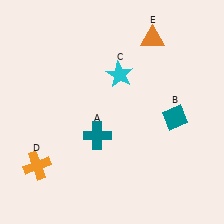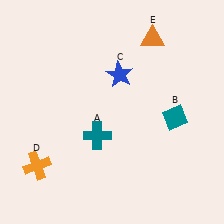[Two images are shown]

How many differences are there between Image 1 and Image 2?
There is 1 difference between the two images.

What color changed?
The star (C) changed from cyan in Image 1 to blue in Image 2.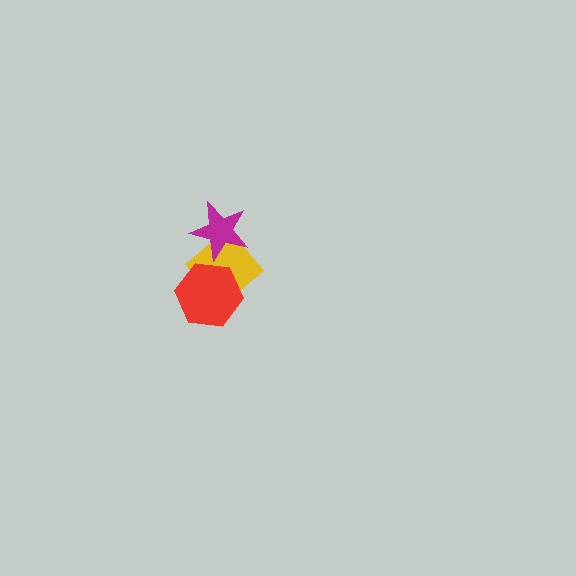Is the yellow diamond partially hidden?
Yes, it is partially covered by another shape.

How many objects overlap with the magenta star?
1 object overlaps with the magenta star.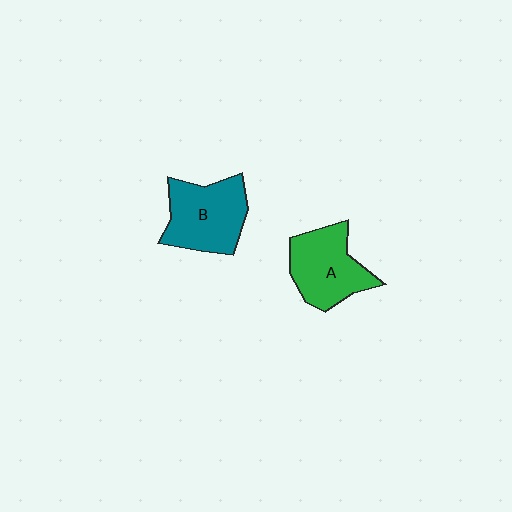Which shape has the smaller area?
Shape A (green).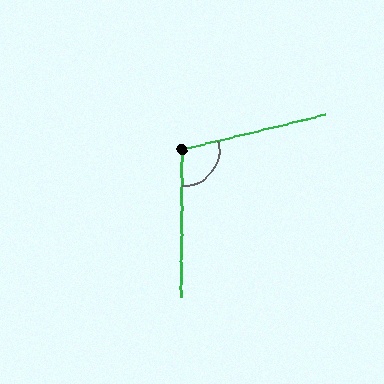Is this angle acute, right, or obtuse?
It is obtuse.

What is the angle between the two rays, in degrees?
Approximately 104 degrees.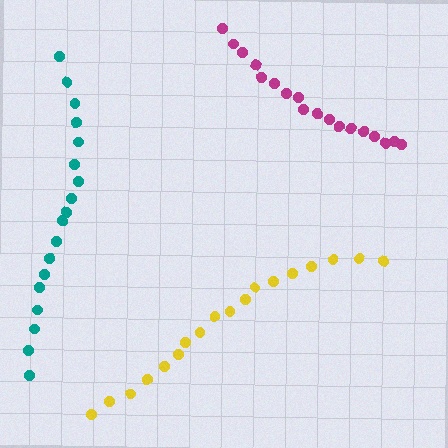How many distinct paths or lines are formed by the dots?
There are 3 distinct paths.